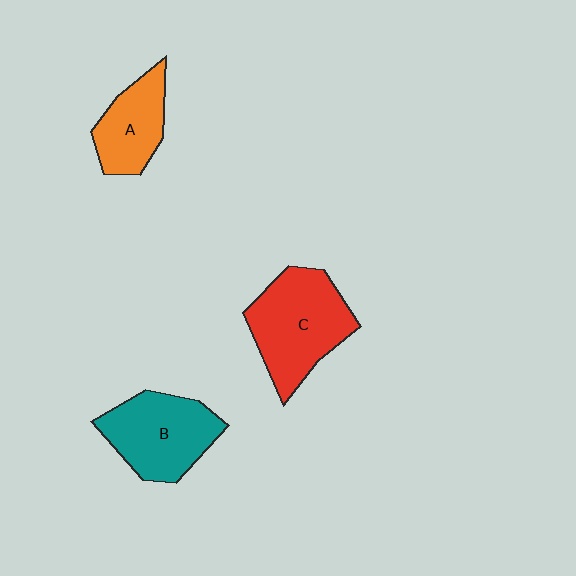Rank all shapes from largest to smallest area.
From largest to smallest: C (red), B (teal), A (orange).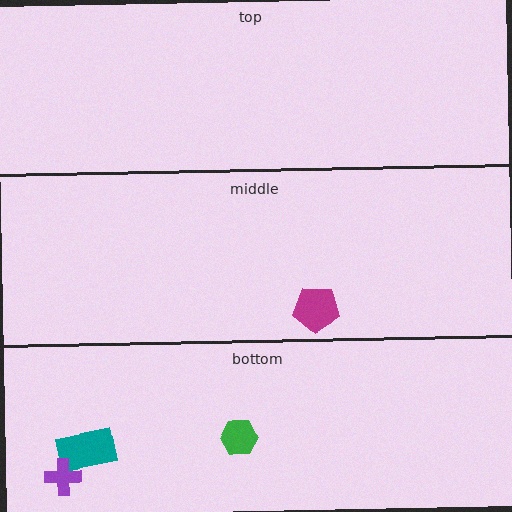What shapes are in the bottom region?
The teal rectangle, the purple cross, the green hexagon.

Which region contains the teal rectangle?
The bottom region.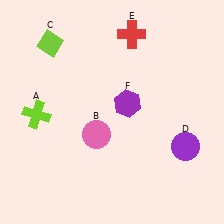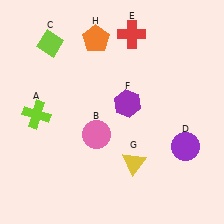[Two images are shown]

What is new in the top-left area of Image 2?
An orange pentagon (H) was added in the top-left area of Image 2.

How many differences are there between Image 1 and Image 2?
There are 2 differences between the two images.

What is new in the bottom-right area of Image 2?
A yellow triangle (G) was added in the bottom-right area of Image 2.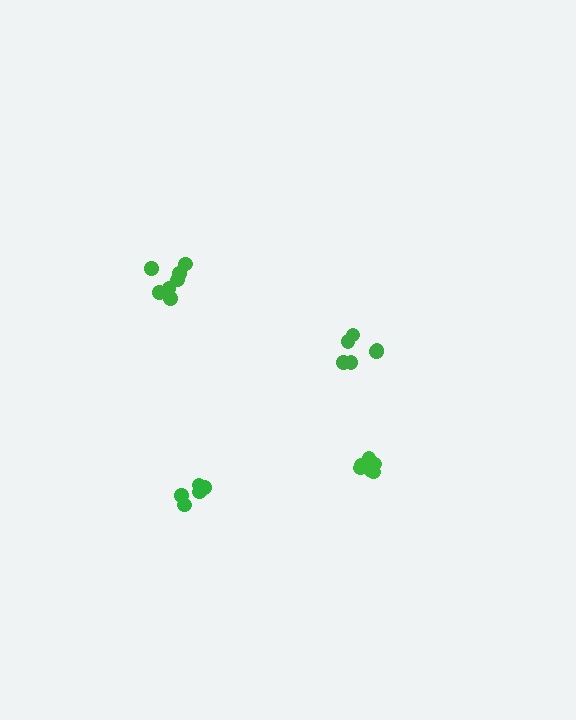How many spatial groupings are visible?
There are 4 spatial groupings.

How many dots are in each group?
Group 1: 7 dots, Group 2: 6 dots, Group 3: 5 dots, Group 4: 7 dots (25 total).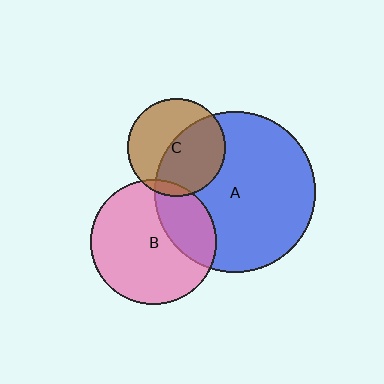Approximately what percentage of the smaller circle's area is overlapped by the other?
Approximately 30%.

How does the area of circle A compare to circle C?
Approximately 2.7 times.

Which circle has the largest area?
Circle A (blue).